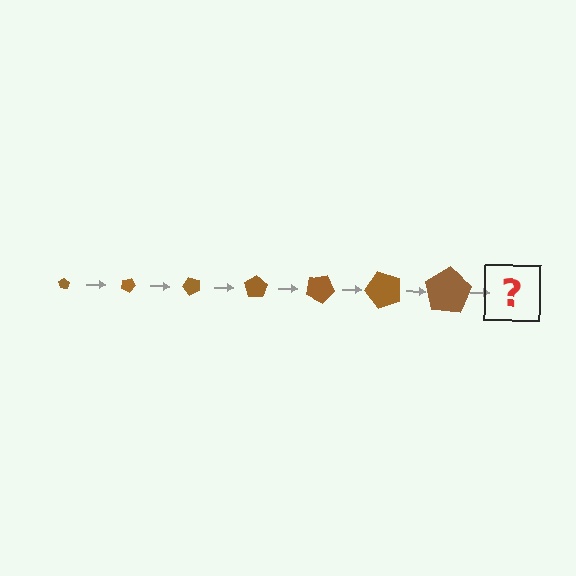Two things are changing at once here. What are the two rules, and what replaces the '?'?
The two rules are that the pentagon grows larger each step and it rotates 25 degrees each step. The '?' should be a pentagon, larger than the previous one and rotated 175 degrees from the start.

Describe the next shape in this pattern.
It should be a pentagon, larger than the previous one and rotated 175 degrees from the start.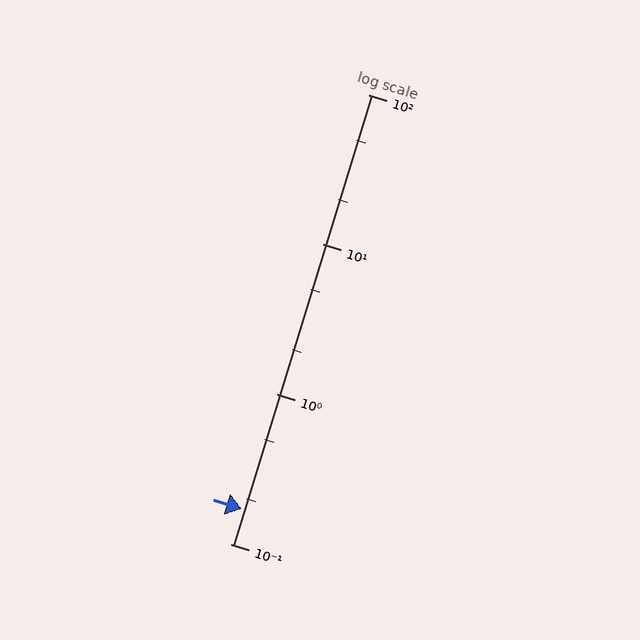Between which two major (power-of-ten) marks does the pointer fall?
The pointer is between 0.1 and 1.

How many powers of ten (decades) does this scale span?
The scale spans 3 decades, from 0.1 to 100.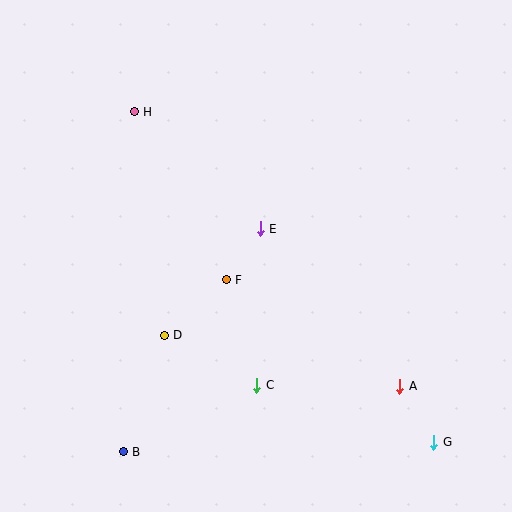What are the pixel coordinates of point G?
Point G is at (434, 442).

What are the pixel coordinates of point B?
Point B is at (123, 452).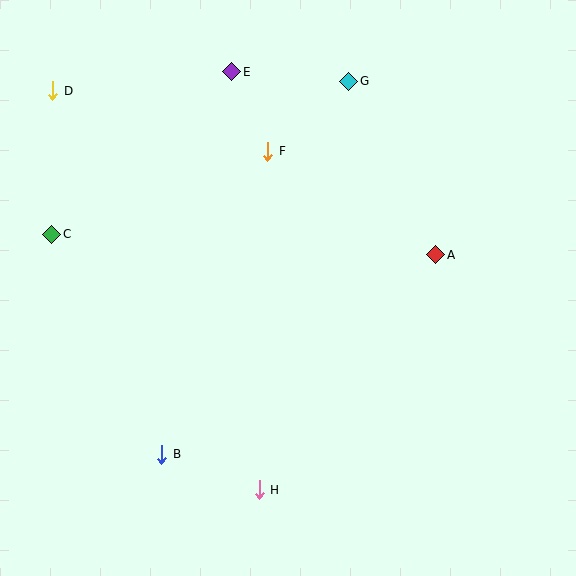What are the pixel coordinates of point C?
Point C is at (52, 234).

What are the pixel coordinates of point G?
Point G is at (349, 81).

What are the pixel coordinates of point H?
Point H is at (259, 490).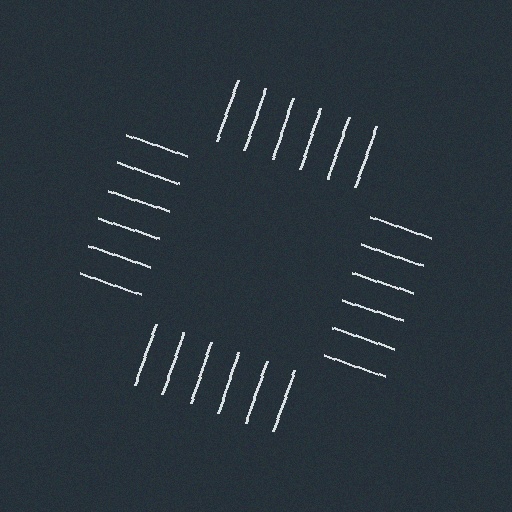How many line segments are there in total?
24 — 6 along each of the 4 edges.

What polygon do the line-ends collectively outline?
An illusory square — the line segments terminate on its edges but no continuous stroke is drawn.